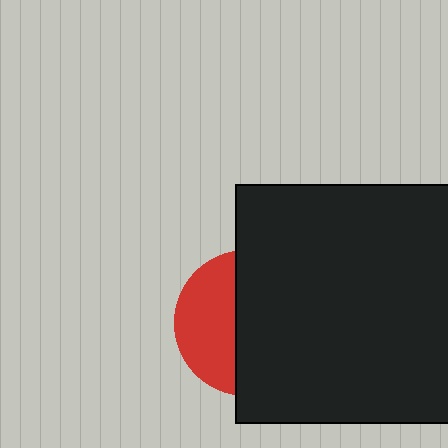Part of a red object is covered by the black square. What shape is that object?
It is a circle.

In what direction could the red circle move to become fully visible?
The red circle could move left. That would shift it out from behind the black square entirely.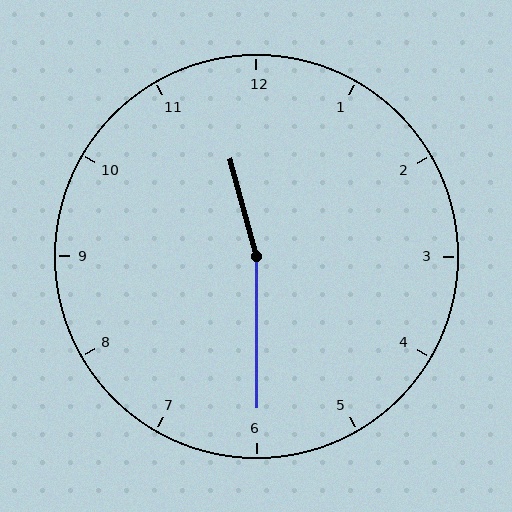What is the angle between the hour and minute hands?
Approximately 165 degrees.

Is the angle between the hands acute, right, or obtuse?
It is obtuse.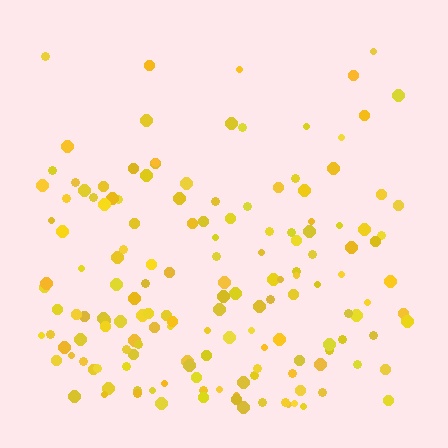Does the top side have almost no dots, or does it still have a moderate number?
Still a moderate number, just noticeably fewer than the bottom.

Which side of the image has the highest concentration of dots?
The bottom.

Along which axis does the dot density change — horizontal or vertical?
Vertical.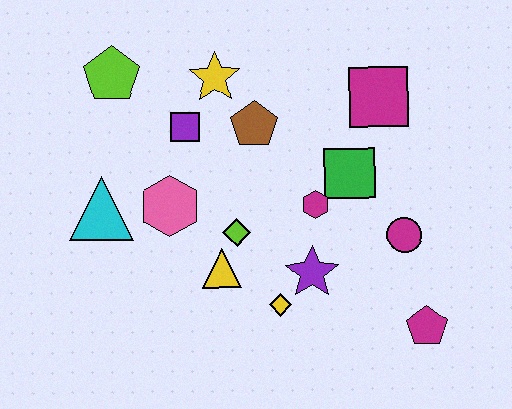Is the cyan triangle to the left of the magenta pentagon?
Yes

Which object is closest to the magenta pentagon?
The magenta circle is closest to the magenta pentagon.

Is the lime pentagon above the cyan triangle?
Yes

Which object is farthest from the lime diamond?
The magenta pentagon is farthest from the lime diamond.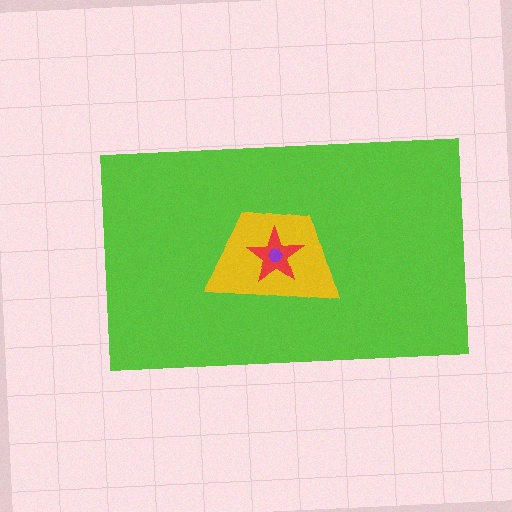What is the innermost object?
The purple hexagon.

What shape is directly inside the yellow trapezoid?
The red star.